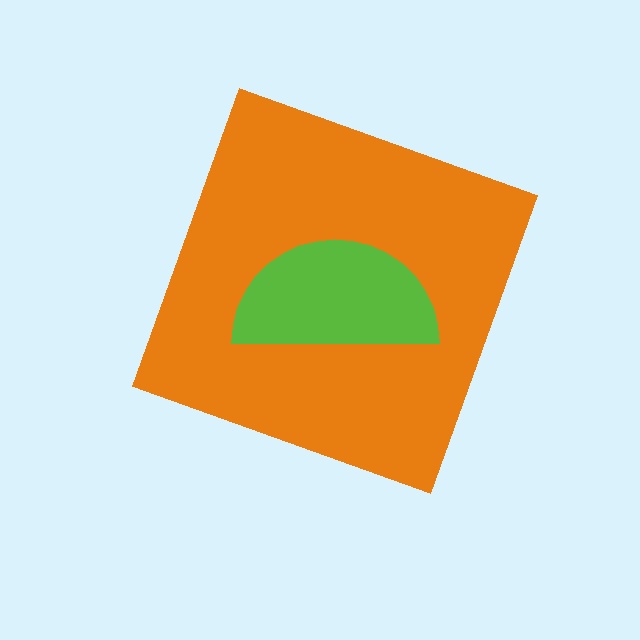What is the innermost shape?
The lime semicircle.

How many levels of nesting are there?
2.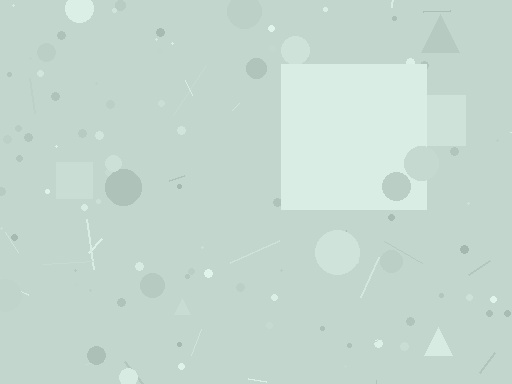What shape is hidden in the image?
A square is hidden in the image.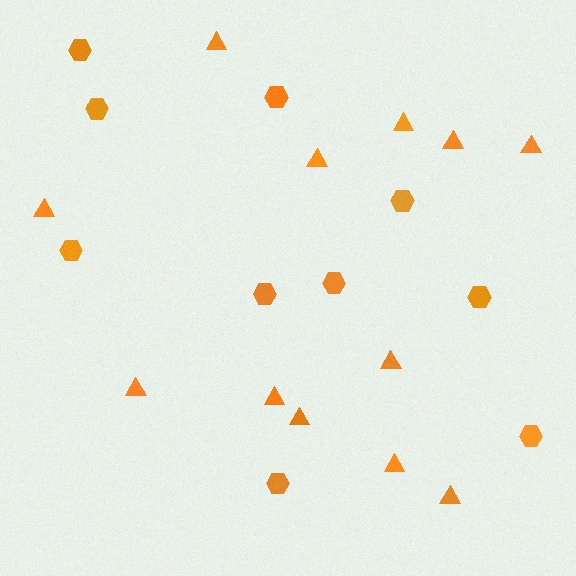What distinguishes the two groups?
There are 2 groups: one group of triangles (12) and one group of hexagons (10).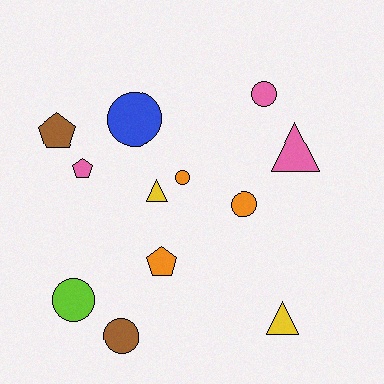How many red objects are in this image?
There are no red objects.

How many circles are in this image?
There are 6 circles.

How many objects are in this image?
There are 12 objects.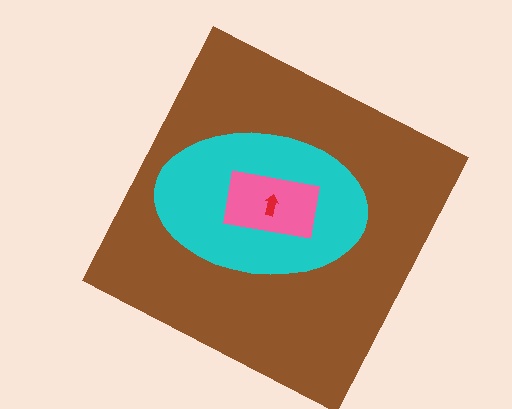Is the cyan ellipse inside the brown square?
Yes.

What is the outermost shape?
The brown square.